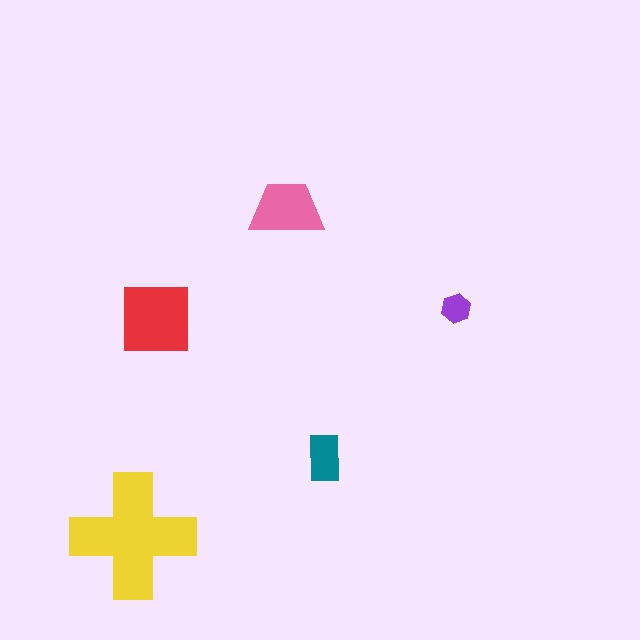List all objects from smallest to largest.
The purple hexagon, the teal rectangle, the pink trapezoid, the red square, the yellow cross.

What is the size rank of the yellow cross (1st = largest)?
1st.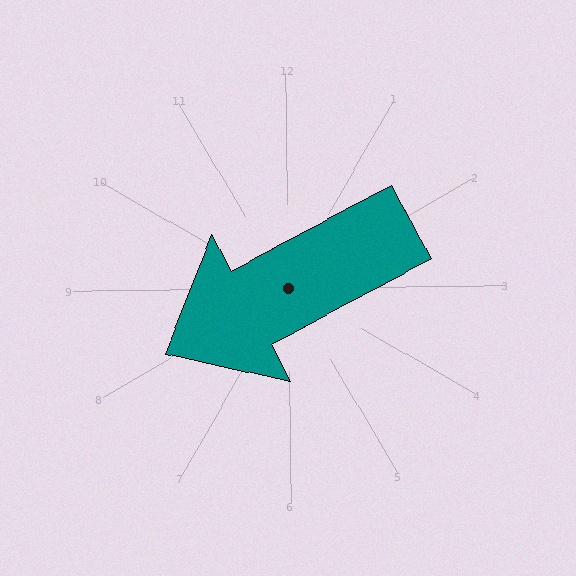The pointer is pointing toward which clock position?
Roughly 8 o'clock.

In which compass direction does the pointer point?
Southwest.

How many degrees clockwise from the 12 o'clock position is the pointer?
Approximately 243 degrees.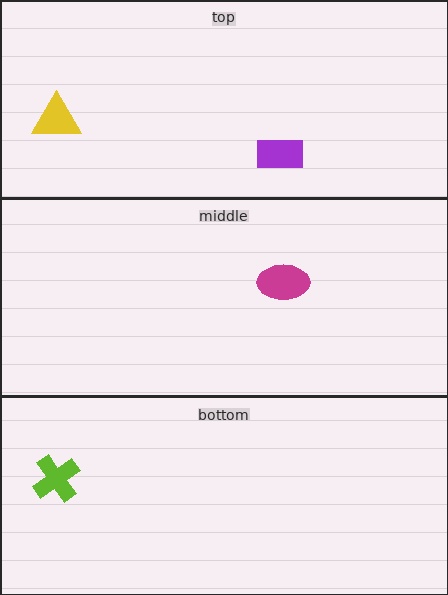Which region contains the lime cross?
The bottom region.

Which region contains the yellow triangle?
The top region.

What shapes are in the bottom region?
The lime cross.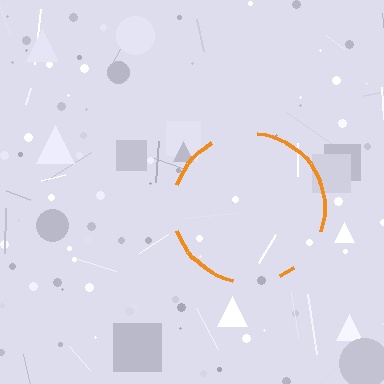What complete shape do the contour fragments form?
The contour fragments form a circle.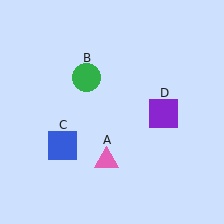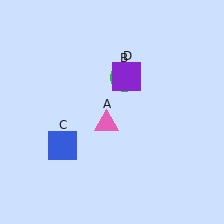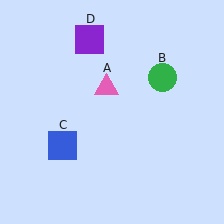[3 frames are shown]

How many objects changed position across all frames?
3 objects changed position: pink triangle (object A), green circle (object B), purple square (object D).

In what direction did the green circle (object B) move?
The green circle (object B) moved right.